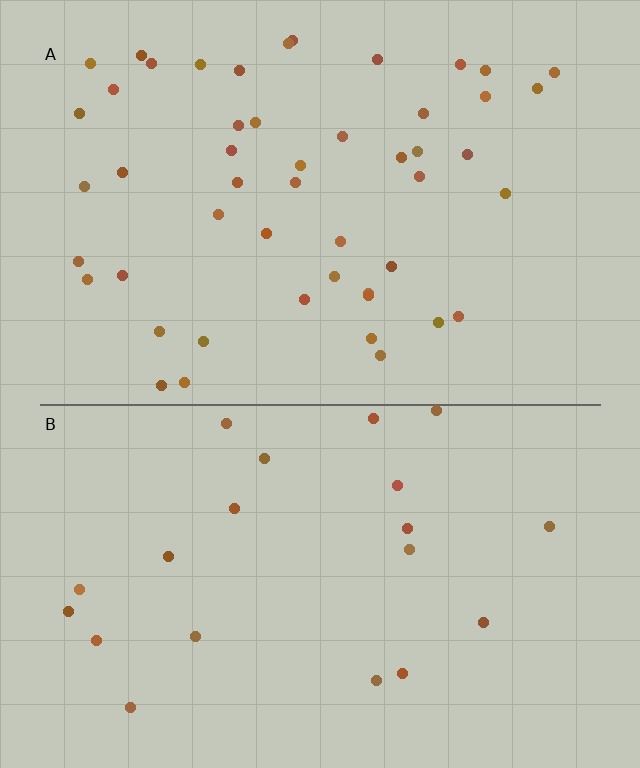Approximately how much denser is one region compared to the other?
Approximately 2.4× — region A over region B.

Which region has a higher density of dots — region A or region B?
A (the top).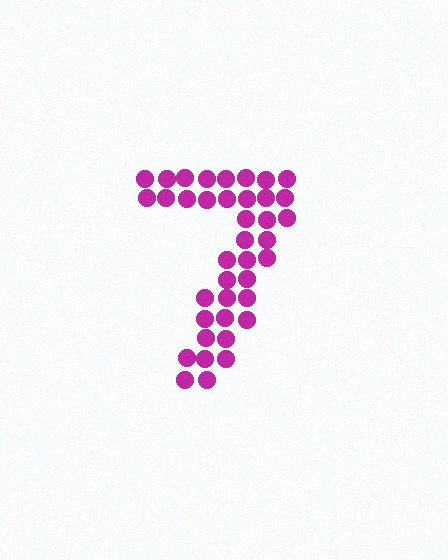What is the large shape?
The large shape is the digit 7.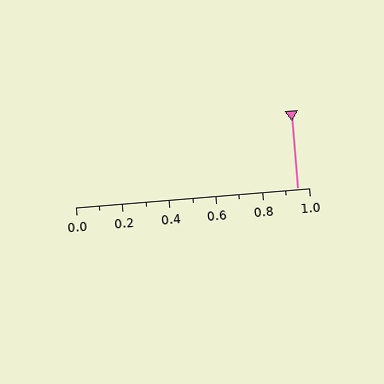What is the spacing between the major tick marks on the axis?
The major ticks are spaced 0.2 apart.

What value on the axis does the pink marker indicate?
The marker indicates approximately 0.95.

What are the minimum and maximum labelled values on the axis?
The axis runs from 0.0 to 1.0.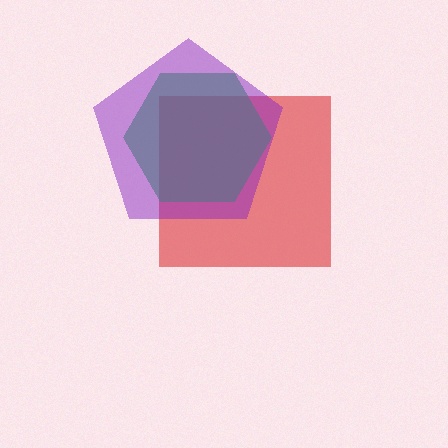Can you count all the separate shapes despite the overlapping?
Yes, there are 3 separate shapes.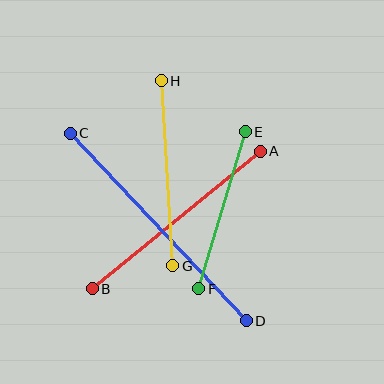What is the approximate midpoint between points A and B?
The midpoint is at approximately (176, 220) pixels.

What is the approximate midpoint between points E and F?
The midpoint is at approximately (222, 210) pixels.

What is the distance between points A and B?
The distance is approximately 217 pixels.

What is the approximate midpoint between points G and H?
The midpoint is at approximately (167, 173) pixels.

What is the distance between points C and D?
The distance is approximately 257 pixels.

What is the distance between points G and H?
The distance is approximately 185 pixels.